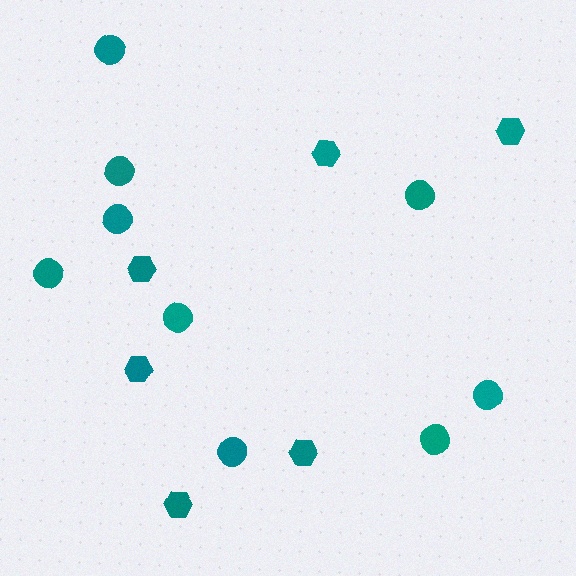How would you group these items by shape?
There are 2 groups: one group of circles (9) and one group of hexagons (6).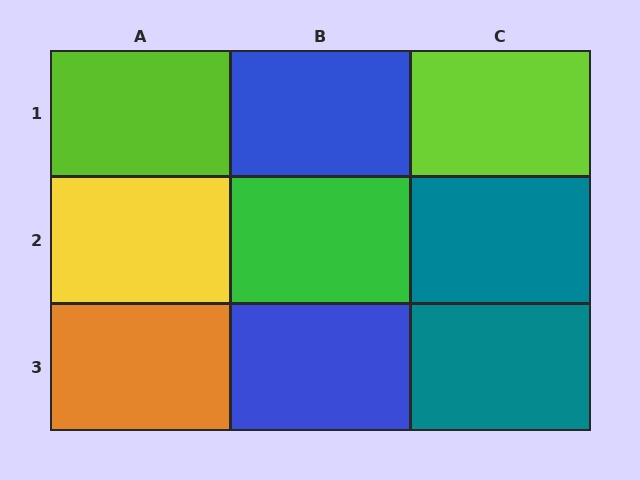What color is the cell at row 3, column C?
Teal.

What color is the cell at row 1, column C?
Lime.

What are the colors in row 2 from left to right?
Yellow, green, teal.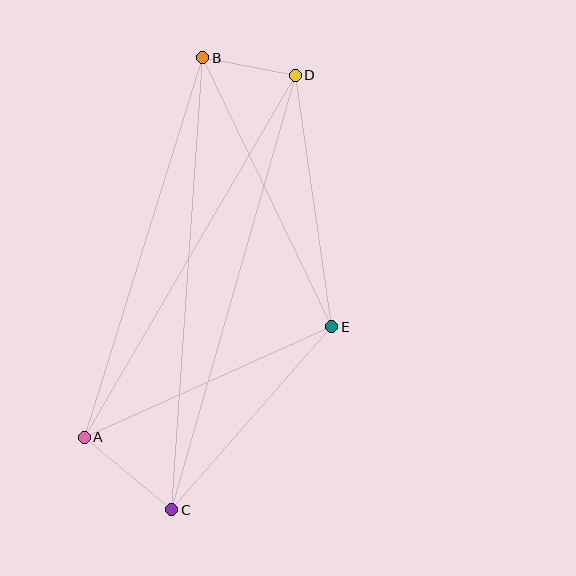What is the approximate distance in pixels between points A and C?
The distance between A and C is approximately 113 pixels.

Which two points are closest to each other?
Points B and D are closest to each other.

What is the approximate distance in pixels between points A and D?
The distance between A and D is approximately 419 pixels.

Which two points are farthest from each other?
Points B and C are farthest from each other.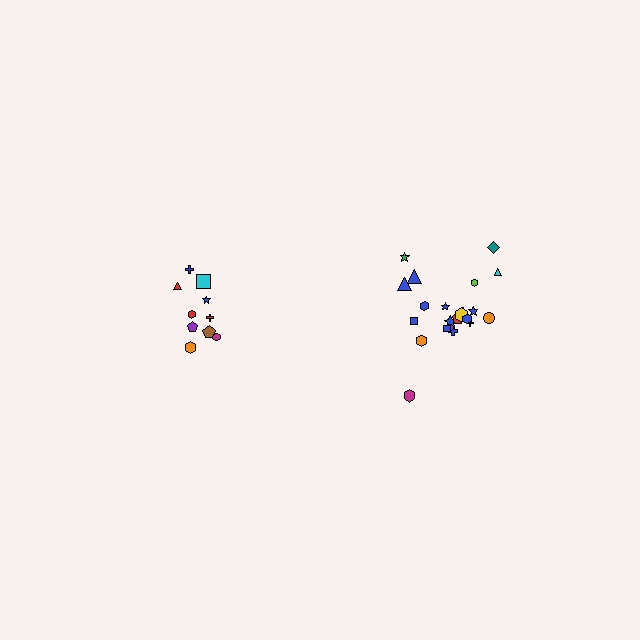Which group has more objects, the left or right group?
The right group.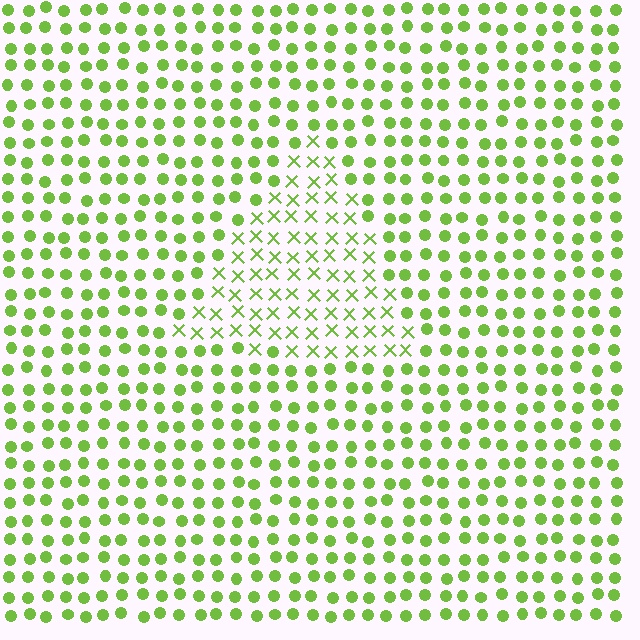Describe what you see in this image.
The image is filled with small lime elements arranged in a uniform grid. A triangle-shaped region contains X marks, while the surrounding area contains circles. The boundary is defined purely by the change in element shape.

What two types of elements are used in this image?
The image uses X marks inside the triangle region and circles outside it.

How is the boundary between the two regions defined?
The boundary is defined by a change in element shape: X marks inside vs. circles outside. All elements share the same color and spacing.